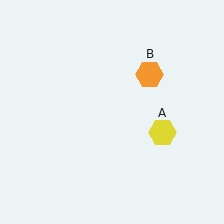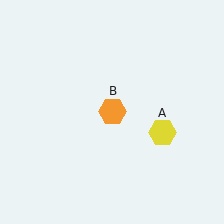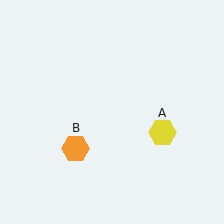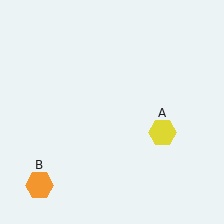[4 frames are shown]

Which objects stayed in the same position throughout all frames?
Yellow hexagon (object A) remained stationary.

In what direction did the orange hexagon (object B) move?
The orange hexagon (object B) moved down and to the left.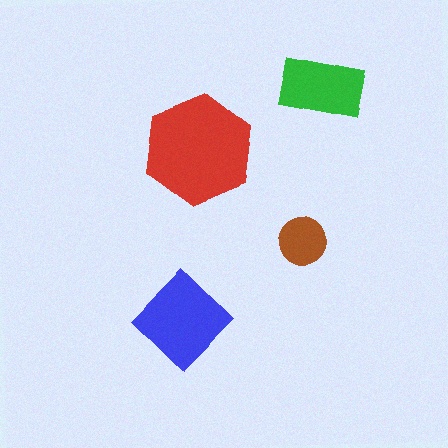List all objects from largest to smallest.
The red hexagon, the blue diamond, the green rectangle, the brown circle.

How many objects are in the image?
There are 4 objects in the image.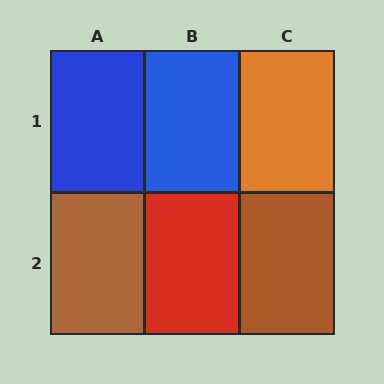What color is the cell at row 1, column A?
Blue.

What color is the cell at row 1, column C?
Orange.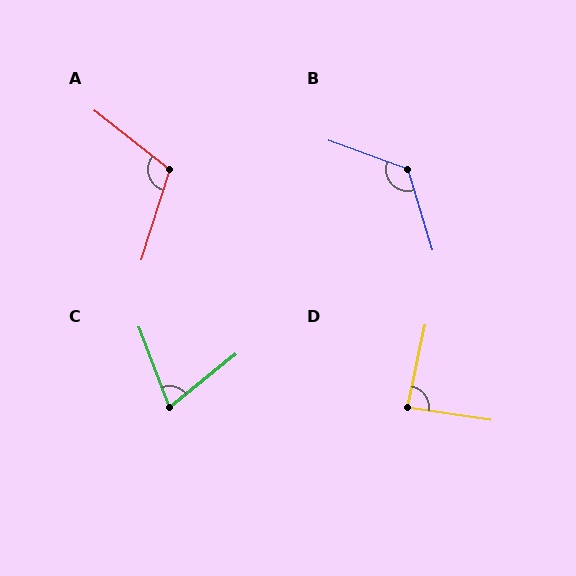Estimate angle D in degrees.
Approximately 87 degrees.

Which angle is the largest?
B, at approximately 127 degrees.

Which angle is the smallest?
C, at approximately 72 degrees.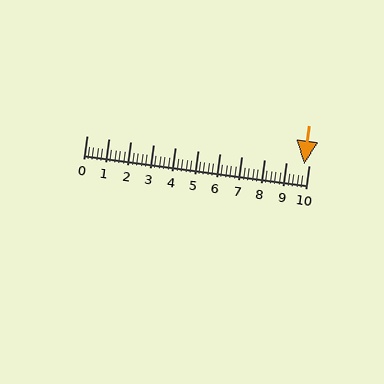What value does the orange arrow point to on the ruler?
The orange arrow points to approximately 9.8.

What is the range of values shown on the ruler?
The ruler shows values from 0 to 10.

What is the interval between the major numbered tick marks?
The major tick marks are spaced 1 units apart.